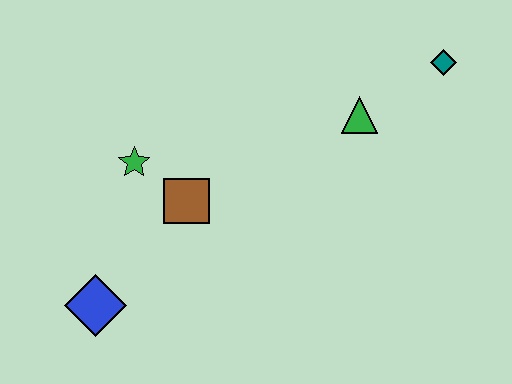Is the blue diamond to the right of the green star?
No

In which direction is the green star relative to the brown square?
The green star is to the left of the brown square.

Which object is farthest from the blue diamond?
The teal diamond is farthest from the blue diamond.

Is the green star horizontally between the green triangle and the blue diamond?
Yes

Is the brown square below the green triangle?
Yes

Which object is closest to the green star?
The brown square is closest to the green star.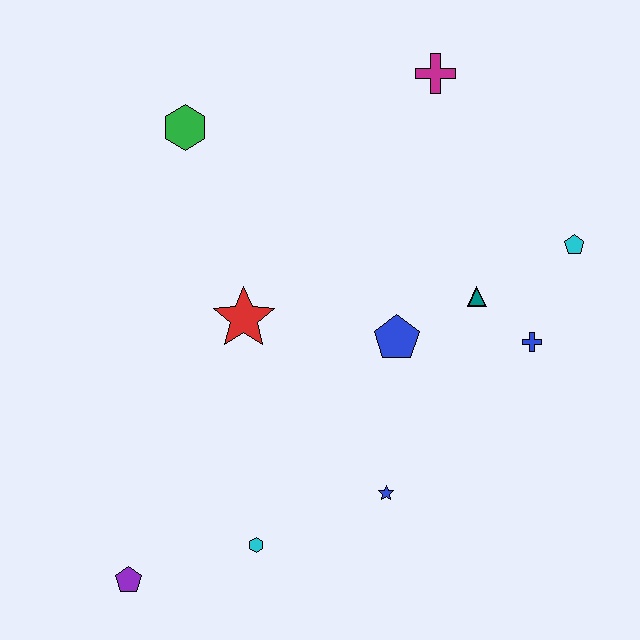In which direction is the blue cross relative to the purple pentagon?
The blue cross is to the right of the purple pentagon.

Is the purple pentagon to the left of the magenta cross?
Yes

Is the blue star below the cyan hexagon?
No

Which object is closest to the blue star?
The cyan hexagon is closest to the blue star.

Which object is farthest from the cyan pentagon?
The purple pentagon is farthest from the cyan pentagon.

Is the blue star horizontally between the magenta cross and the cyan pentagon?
No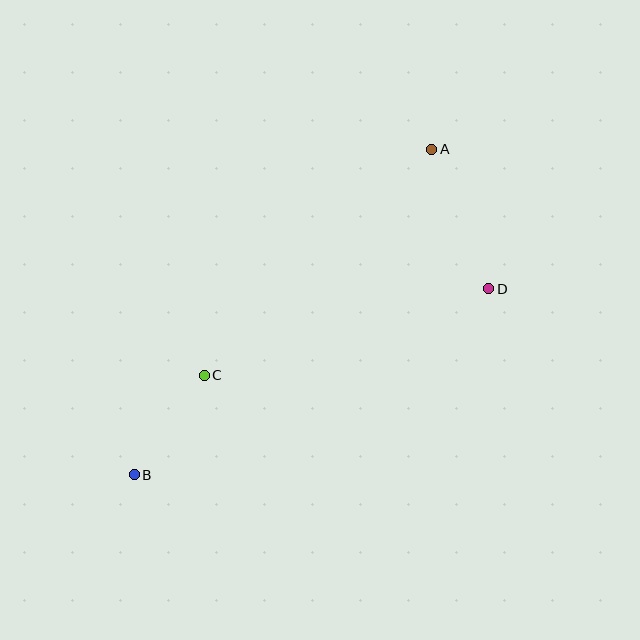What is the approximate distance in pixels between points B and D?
The distance between B and D is approximately 400 pixels.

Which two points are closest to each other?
Points B and C are closest to each other.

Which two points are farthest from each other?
Points A and B are farthest from each other.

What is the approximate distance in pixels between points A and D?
The distance between A and D is approximately 151 pixels.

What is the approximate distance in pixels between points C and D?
The distance between C and D is approximately 297 pixels.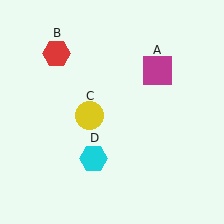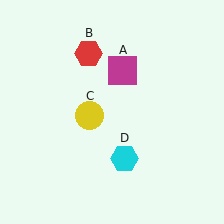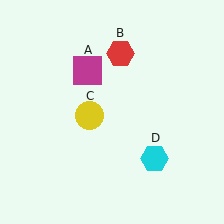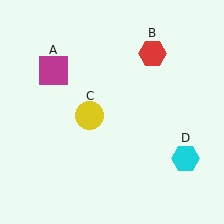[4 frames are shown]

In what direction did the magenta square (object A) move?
The magenta square (object A) moved left.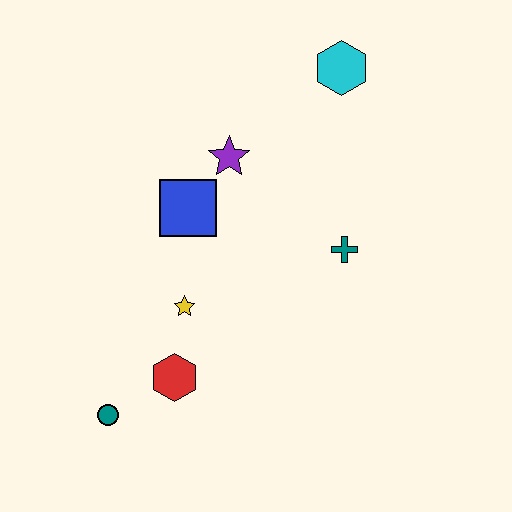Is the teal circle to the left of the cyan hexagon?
Yes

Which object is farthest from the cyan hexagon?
The teal circle is farthest from the cyan hexagon.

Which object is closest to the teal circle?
The red hexagon is closest to the teal circle.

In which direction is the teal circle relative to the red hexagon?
The teal circle is to the left of the red hexagon.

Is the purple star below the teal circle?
No